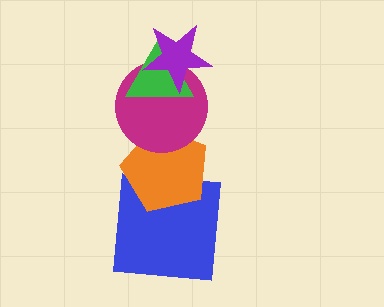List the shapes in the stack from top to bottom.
From top to bottom: the purple star, the green triangle, the magenta circle, the orange pentagon, the blue square.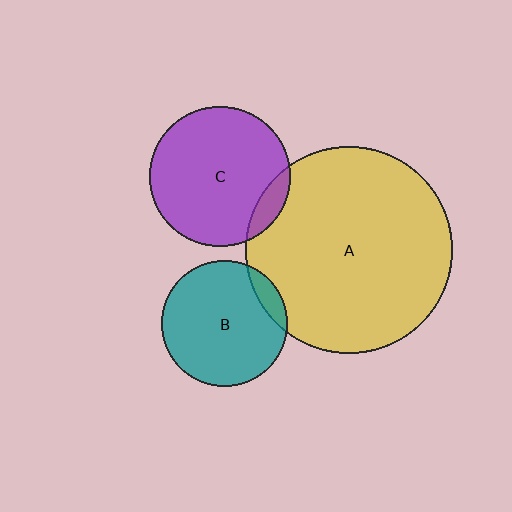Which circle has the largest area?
Circle A (yellow).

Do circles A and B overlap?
Yes.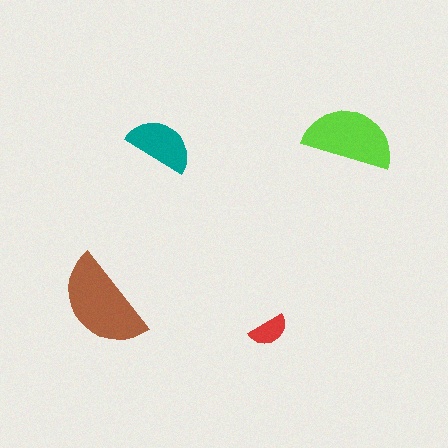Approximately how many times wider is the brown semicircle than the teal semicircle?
About 1.5 times wider.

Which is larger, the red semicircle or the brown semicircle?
The brown one.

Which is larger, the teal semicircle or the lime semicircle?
The lime one.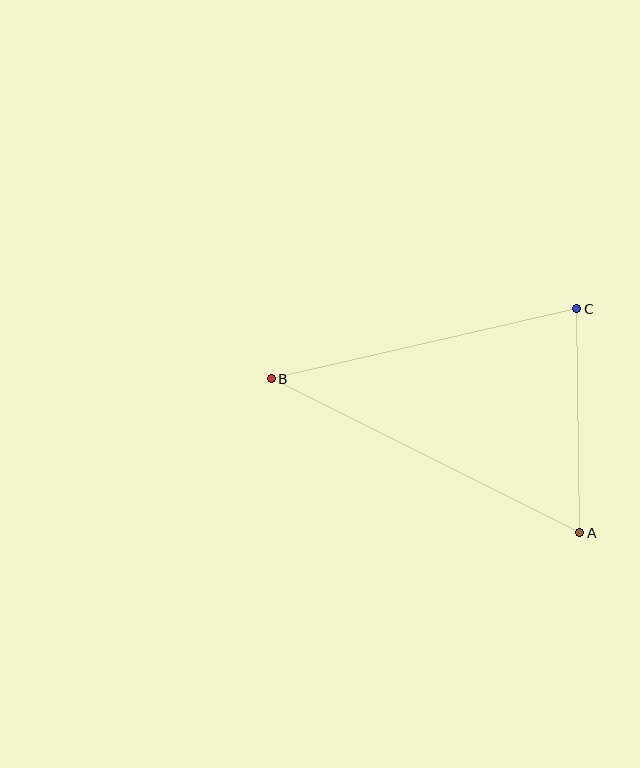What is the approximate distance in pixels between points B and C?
The distance between B and C is approximately 313 pixels.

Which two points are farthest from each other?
Points A and B are farthest from each other.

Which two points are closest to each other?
Points A and C are closest to each other.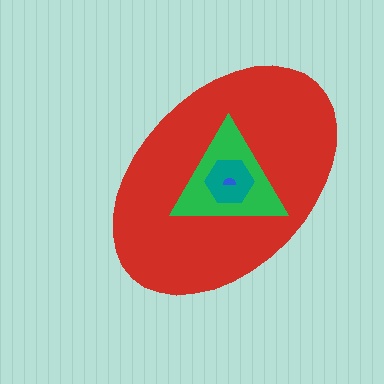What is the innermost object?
The blue semicircle.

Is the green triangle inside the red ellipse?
Yes.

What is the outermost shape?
The red ellipse.